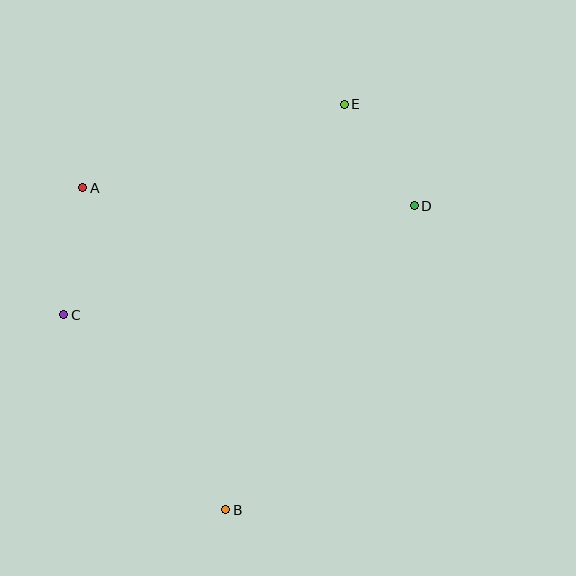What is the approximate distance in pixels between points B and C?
The distance between B and C is approximately 254 pixels.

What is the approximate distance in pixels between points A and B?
The distance between A and B is approximately 352 pixels.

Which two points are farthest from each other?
Points B and E are farthest from each other.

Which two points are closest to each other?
Points D and E are closest to each other.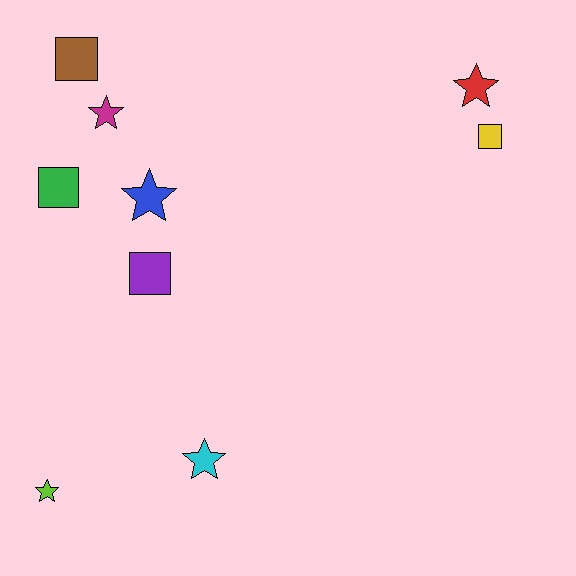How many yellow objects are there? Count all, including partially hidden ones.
There is 1 yellow object.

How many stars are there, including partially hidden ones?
There are 5 stars.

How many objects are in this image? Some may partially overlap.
There are 9 objects.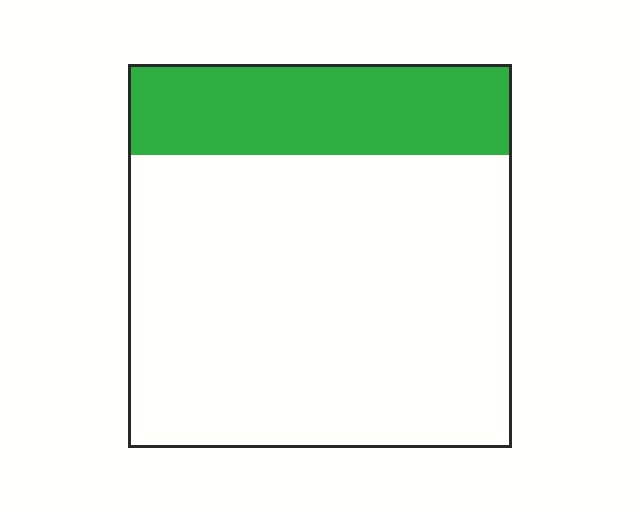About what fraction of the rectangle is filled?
About one quarter (1/4).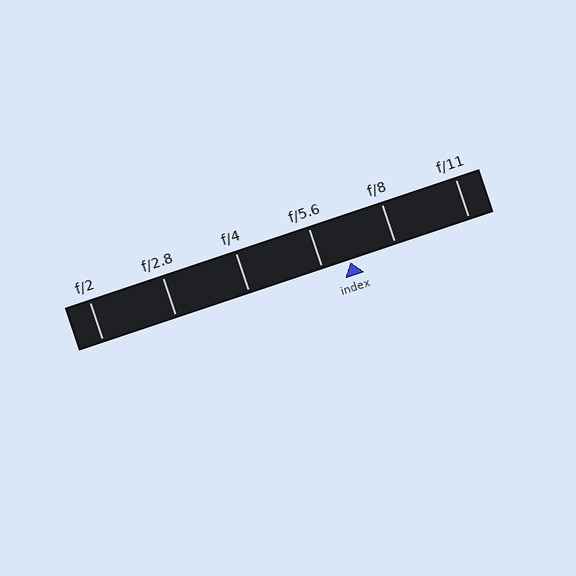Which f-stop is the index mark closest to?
The index mark is closest to f/5.6.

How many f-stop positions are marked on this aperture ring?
There are 6 f-stop positions marked.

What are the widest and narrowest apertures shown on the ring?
The widest aperture shown is f/2 and the narrowest is f/11.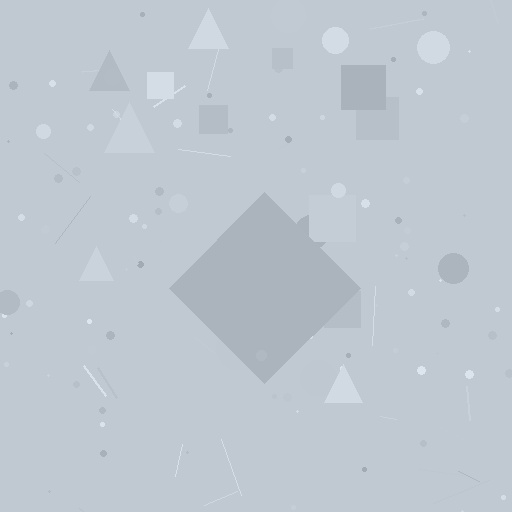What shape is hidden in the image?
A diamond is hidden in the image.